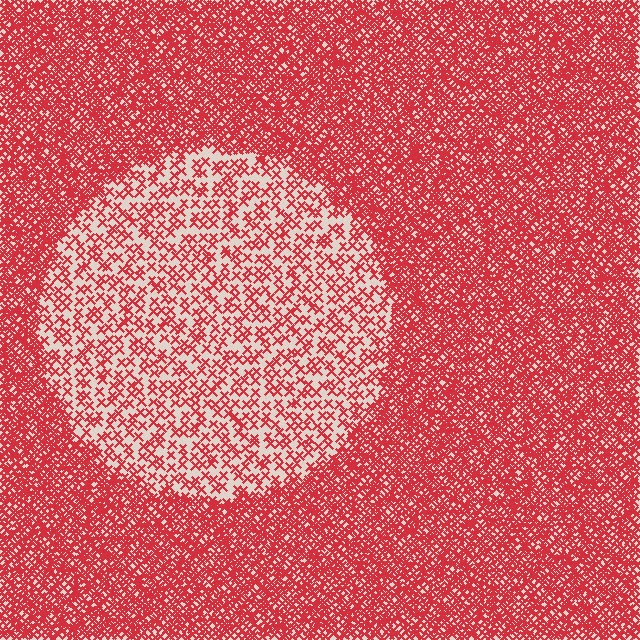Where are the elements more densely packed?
The elements are more densely packed outside the circle boundary.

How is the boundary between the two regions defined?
The boundary is defined by a change in element density (approximately 2.7x ratio). All elements are the same color, size, and shape.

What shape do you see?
I see a circle.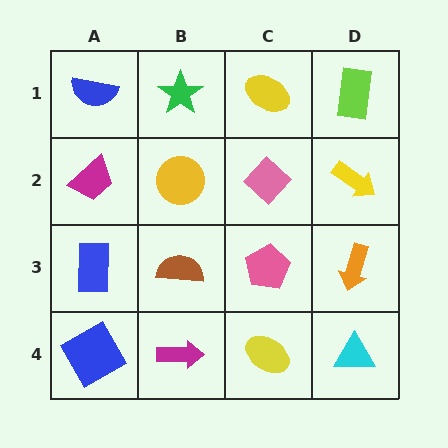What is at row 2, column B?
A yellow circle.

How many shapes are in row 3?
4 shapes.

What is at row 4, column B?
A magenta arrow.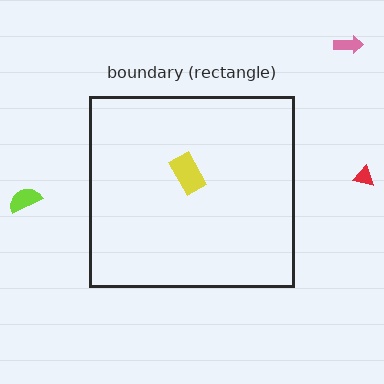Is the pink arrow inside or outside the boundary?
Outside.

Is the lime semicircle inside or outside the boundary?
Outside.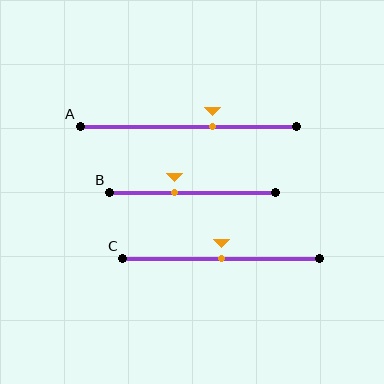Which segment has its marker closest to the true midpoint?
Segment C has its marker closest to the true midpoint.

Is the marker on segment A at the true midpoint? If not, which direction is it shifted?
No, the marker on segment A is shifted to the right by about 11% of the segment length.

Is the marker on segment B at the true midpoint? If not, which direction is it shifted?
No, the marker on segment B is shifted to the left by about 11% of the segment length.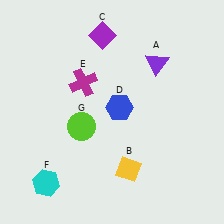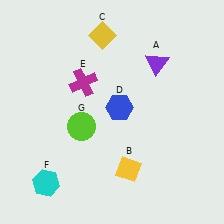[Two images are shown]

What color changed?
The diamond (C) changed from purple in Image 1 to yellow in Image 2.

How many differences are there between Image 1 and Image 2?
There is 1 difference between the two images.